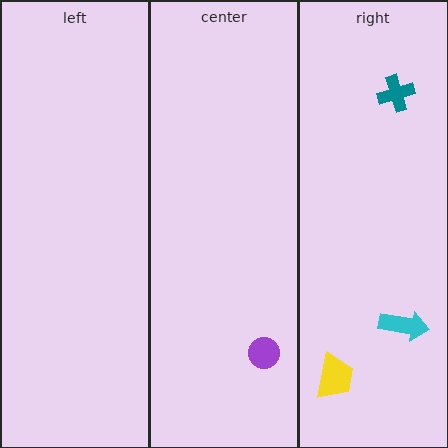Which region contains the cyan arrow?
The right region.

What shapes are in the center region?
The purple circle.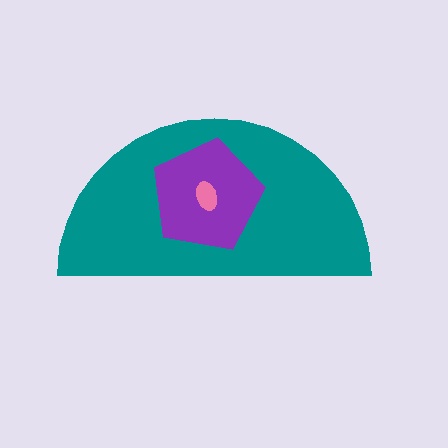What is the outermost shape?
The teal semicircle.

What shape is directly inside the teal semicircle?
The purple pentagon.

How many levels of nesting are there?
3.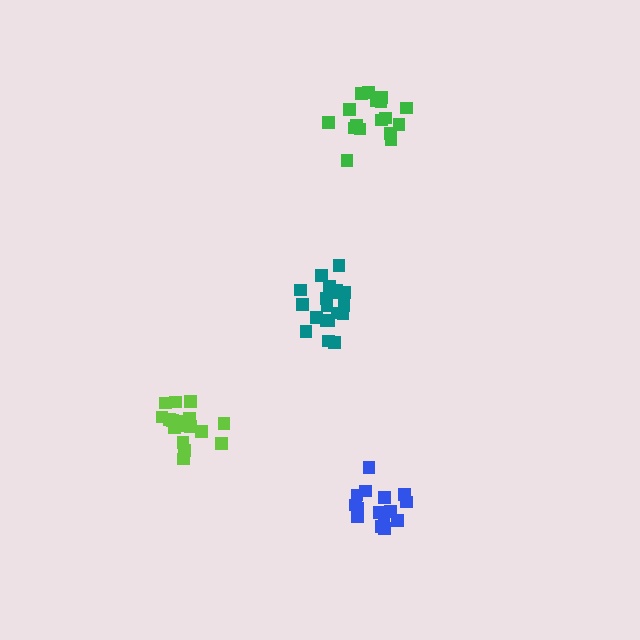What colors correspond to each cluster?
The clusters are colored: teal, lime, blue, green.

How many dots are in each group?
Group 1: 19 dots, Group 2: 19 dots, Group 3: 15 dots, Group 4: 17 dots (70 total).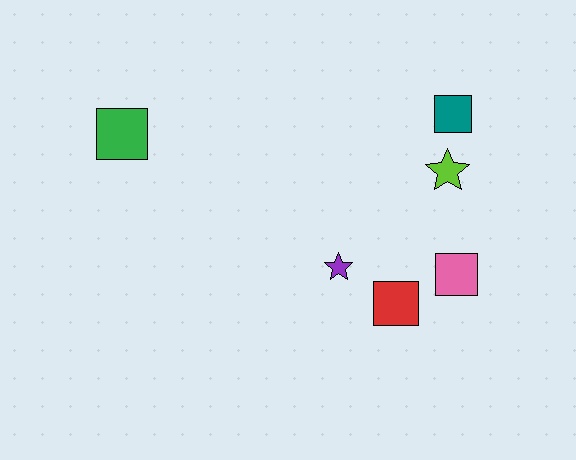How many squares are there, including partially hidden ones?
There are 4 squares.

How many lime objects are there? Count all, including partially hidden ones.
There is 1 lime object.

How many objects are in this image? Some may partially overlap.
There are 6 objects.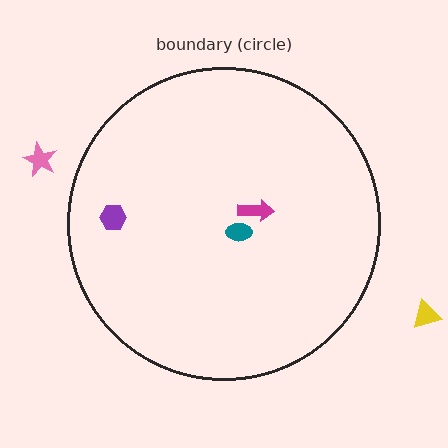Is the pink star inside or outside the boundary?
Outside.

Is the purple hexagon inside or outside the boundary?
Inside.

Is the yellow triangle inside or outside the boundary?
Outside.